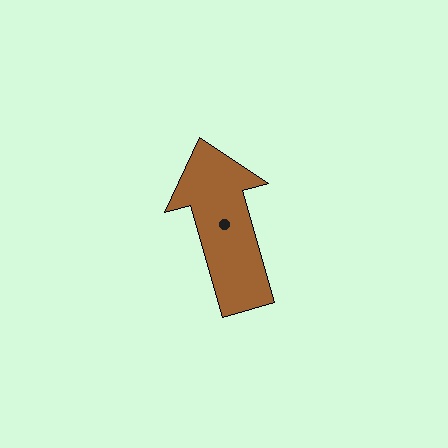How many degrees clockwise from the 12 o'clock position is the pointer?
Approximately 344 degrees.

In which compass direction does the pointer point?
North.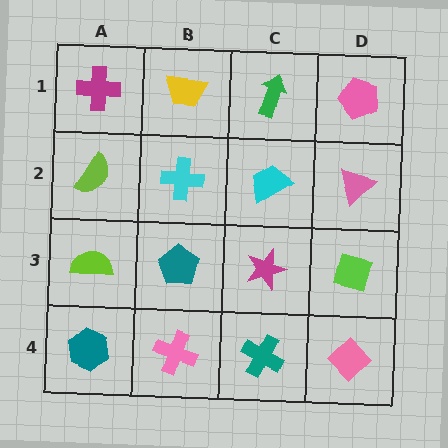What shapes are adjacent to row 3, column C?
A cyan trapezoid (row 2, column C), a teal cross (row 4, column C), a teal pentagon (row 3, column B), a lime square (row 3, column D).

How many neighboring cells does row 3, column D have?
3.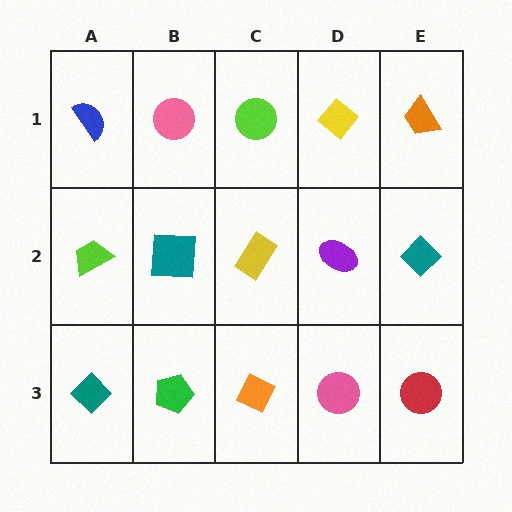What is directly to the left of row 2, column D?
A yellow rectangle.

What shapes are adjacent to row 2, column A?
A blue semicircle (row 1, column A), a teal diamond (row 3, column A), a teal square (row 2, column B).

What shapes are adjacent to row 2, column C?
A lime circle (row 1, column C), an orange diamond (row 3, column C), a teal square (row 2, column B), a purple ellipse (row 2, column D).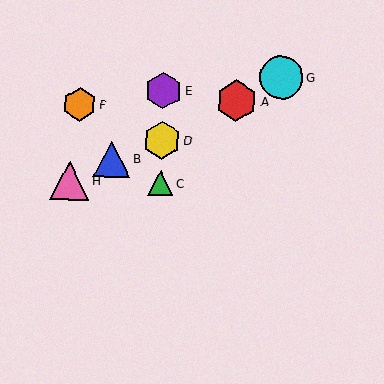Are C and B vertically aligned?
No, C is at x≈161 and B is at x≈112.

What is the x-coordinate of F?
Object F is at x≈80.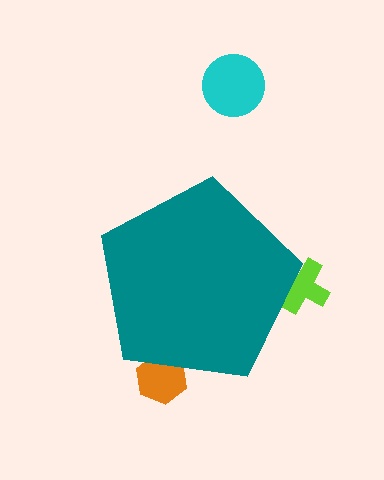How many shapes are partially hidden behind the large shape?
2 shapes are partially hidden.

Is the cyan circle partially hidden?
No, the cyan circle is fully visible.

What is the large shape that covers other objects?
A teal pentagon.